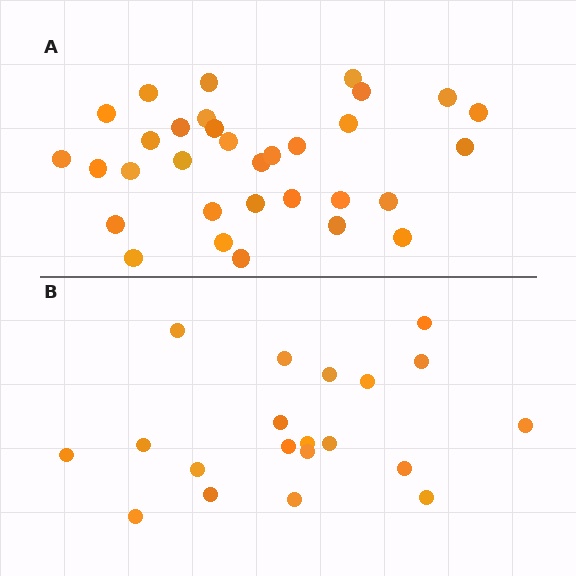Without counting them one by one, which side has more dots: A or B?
Region A (the top region) has more dots.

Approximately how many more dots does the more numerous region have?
Region A has roughly 12 or so more dots than region B.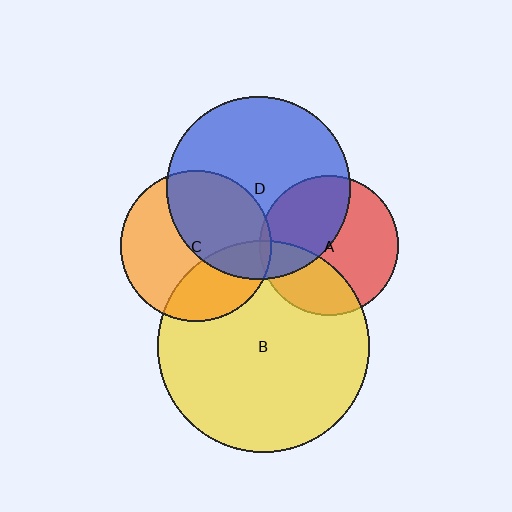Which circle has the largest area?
Circle B (yellow).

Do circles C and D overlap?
Yes.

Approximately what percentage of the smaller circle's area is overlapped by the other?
Approximately 45%.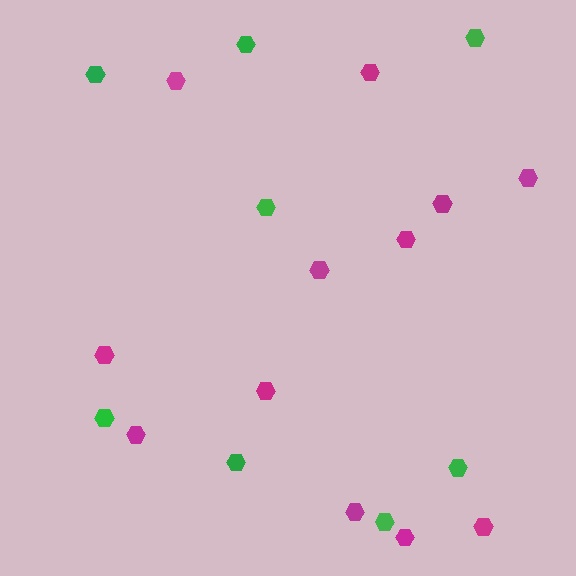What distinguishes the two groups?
There are 2 groups: one group of magenta hexagons (12) and one group of green hexagons (8).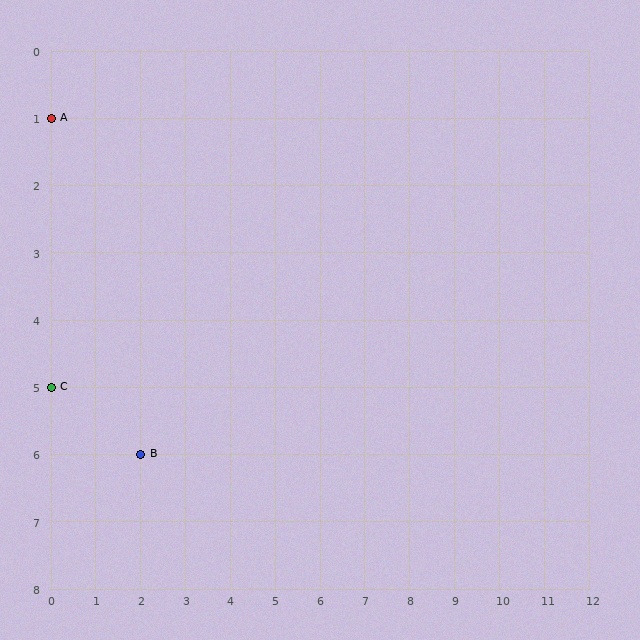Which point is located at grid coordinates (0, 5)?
Point C is at (0, 5).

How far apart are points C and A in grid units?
Points C and A are 4 rows apart.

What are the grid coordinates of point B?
Point B is at grid coordinates (2, 6).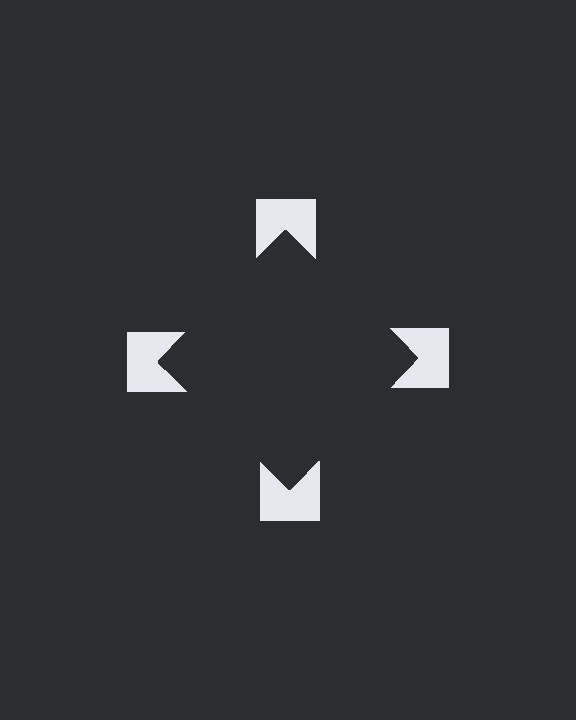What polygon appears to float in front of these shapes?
An illusory square — its edges are inferred from the aligned wedge cuts in the notched squares, not physically drawn.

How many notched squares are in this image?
There are 4 — one at each vertex of the illusory square.